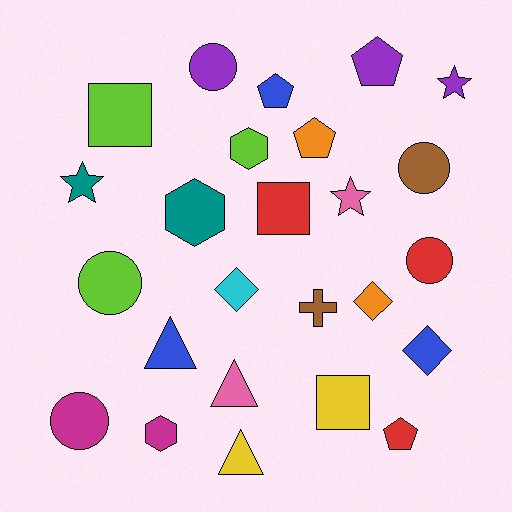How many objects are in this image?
There are 25 objects.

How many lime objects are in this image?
There are 3 lime objects.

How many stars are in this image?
There are 3 stars.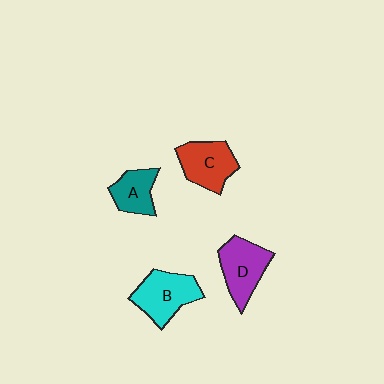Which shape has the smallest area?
Shape A (teal).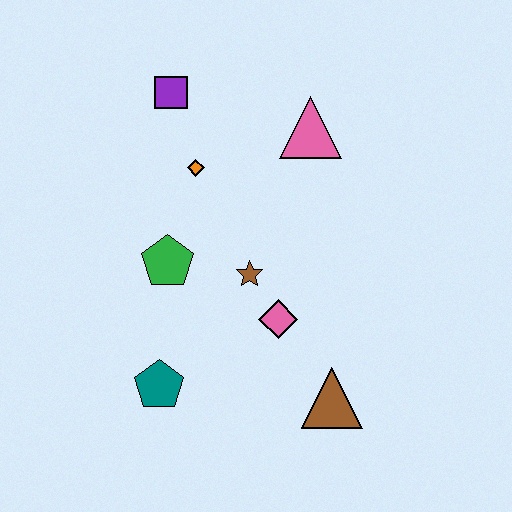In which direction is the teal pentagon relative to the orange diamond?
The teal pentagon is below the orange diamond.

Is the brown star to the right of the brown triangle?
No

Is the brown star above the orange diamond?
No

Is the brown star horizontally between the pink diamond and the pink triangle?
No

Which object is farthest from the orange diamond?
The brown triangle is farthest from the orange diamond.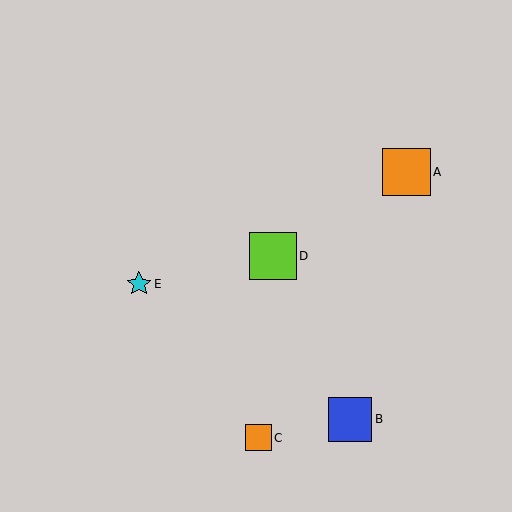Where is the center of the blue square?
The center of the blue square is at (350, 419).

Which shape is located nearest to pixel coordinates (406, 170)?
The orange square (labeled A) at (406, 172) is nearest to that location.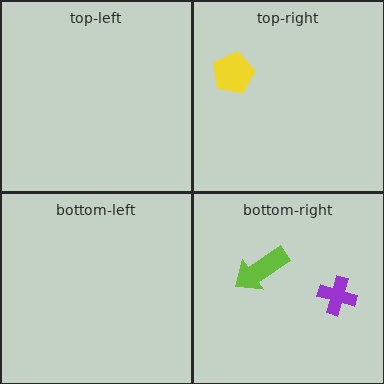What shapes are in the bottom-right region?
The lime arrow, the purple cross.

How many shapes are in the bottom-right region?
2.